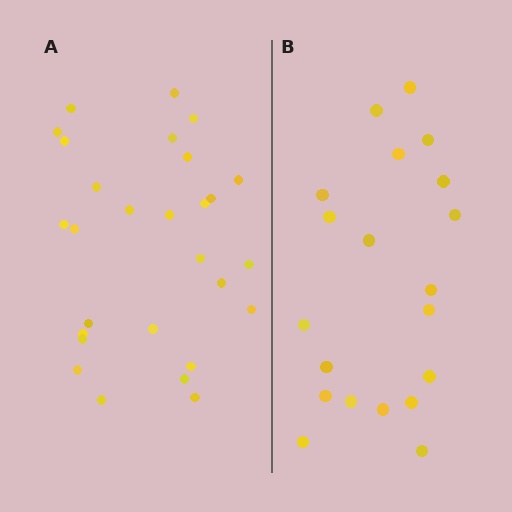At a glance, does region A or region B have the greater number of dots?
Region A (the left region) has more dots.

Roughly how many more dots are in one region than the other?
Region A has roughly 8 or so more dots than region B.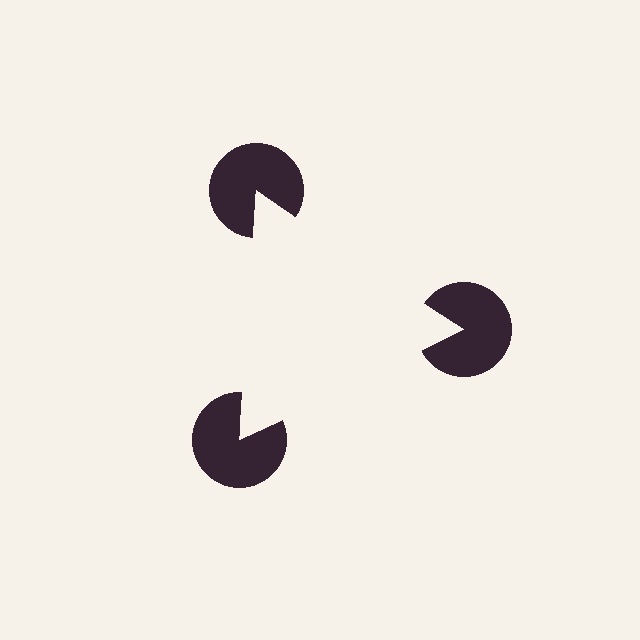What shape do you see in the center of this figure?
An illusory triangle — its edges are inferred from the aligned wedge cuts in the pac-man discs, not physically drawn.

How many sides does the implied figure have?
3 sides.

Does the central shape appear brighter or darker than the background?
It typically appears slightly brighter than the background, even though no actual brightness change is drawn.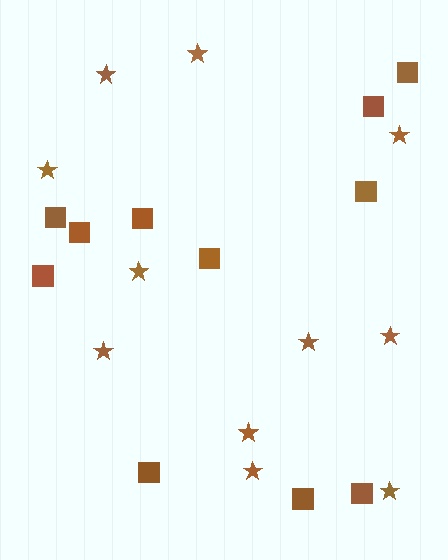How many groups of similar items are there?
There are 2 groups: one group of stars (11) and one group of squares (11).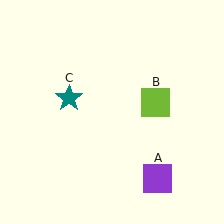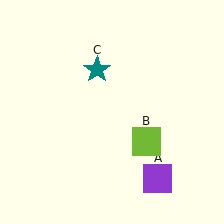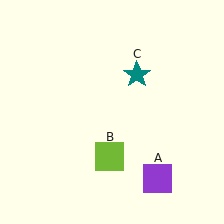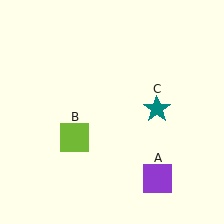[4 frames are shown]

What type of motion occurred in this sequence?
The lime square (object B), teal star (object C) rotated clockwise around the center of the scene.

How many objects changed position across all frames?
2 objects changed position: lime square (object B), teal star (object C).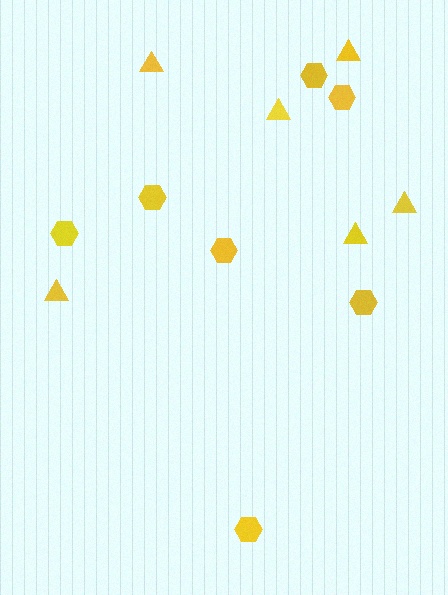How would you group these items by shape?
There are 2 groups: one group of triangles (6) and one group of hexagons (7).